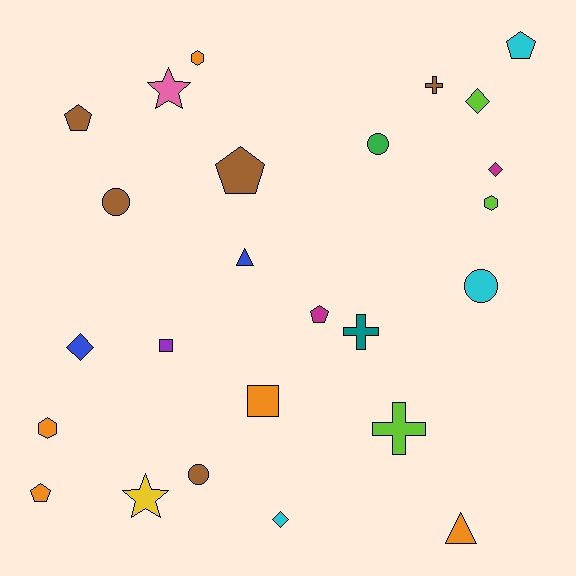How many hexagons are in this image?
There are 3 hexagons.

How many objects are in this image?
There are 25 objects.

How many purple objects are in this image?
There is 1 purple object.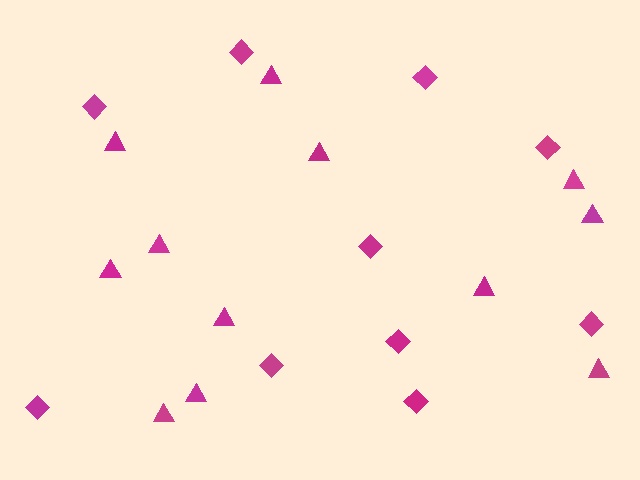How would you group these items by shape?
There are 2 groups: one group of triangles (12) and one group of diamonds (10).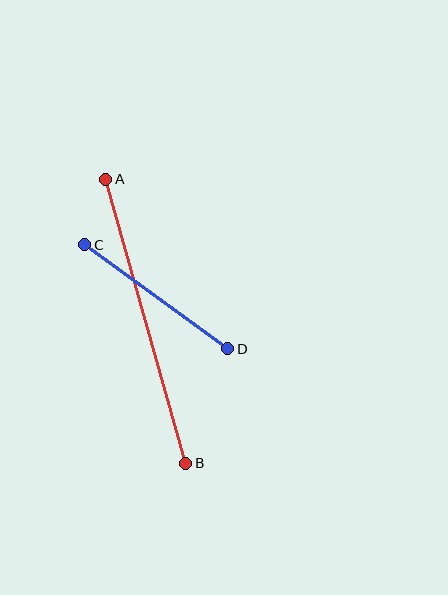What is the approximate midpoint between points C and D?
The midpoint is at approximately (156, 297) pixels.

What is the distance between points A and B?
The distance is approximately 295 pixels.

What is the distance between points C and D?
The distance is approximately 177 pixels.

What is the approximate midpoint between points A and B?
The midpoint is at approximately (146, 321) pixels.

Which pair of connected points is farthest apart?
Points A and B are farthest apart.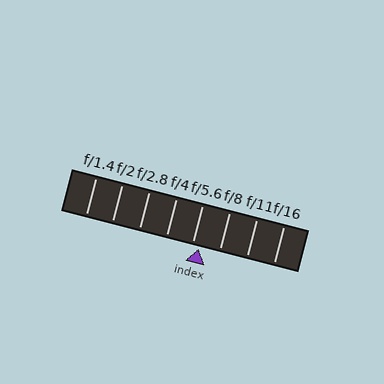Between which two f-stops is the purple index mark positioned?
The index mark is between f/5.6 and f/8.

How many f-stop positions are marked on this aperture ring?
There are 8 f-stop positions marked.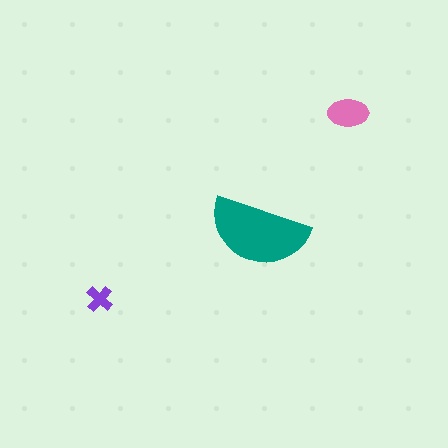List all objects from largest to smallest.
The teal semicircle, the pink ellipse, the purple cross.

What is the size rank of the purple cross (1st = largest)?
3rd.